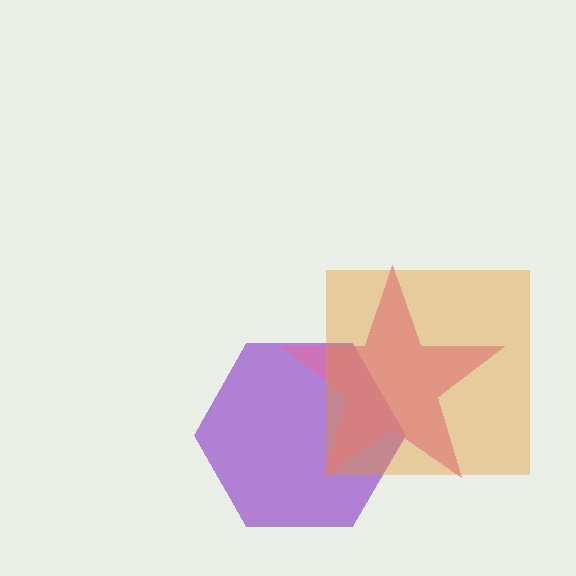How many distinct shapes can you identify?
There are 3 distinct shapes: a purple hexagon, a pink star, an orange square.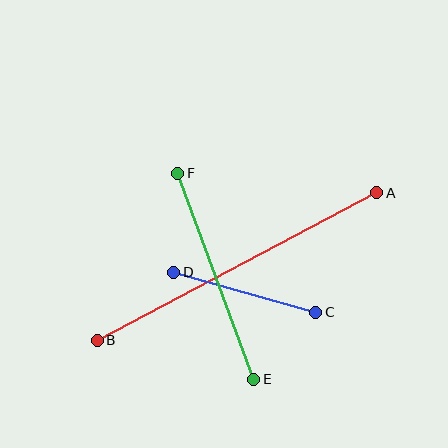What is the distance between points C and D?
The distance is approximately 148 pixels.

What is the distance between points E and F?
The distance is approximately 219 pixels.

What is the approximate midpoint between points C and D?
The midpoint is at approximately (245, 292) pixels.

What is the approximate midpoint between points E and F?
The midpoint is at approximately (216, 276) pixels.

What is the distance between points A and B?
The distance is approximately 316 pixels.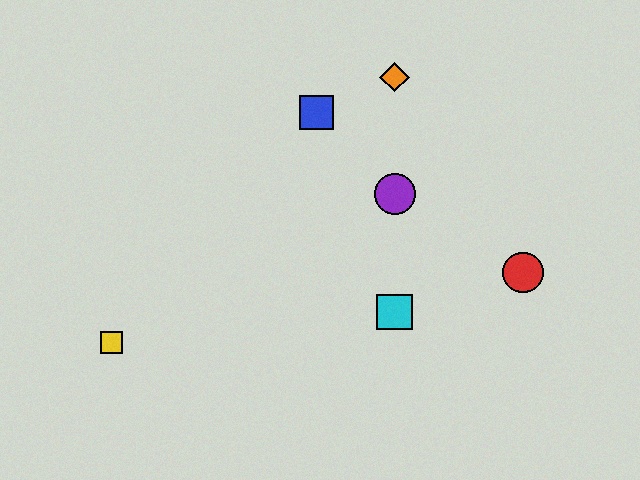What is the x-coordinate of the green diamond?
The green diamond is at x≈395.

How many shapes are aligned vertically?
4 shapes (the green diamond, the purple circle, the orange diamond, the cyan square) are aligned vertically.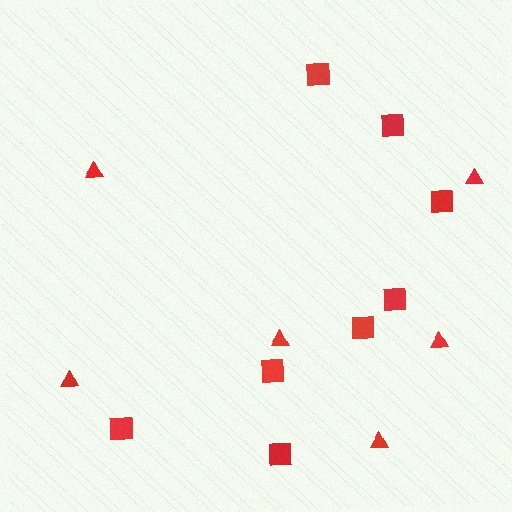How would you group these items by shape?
There are 2 groups: one group of triangles (6) and one group of squares (8).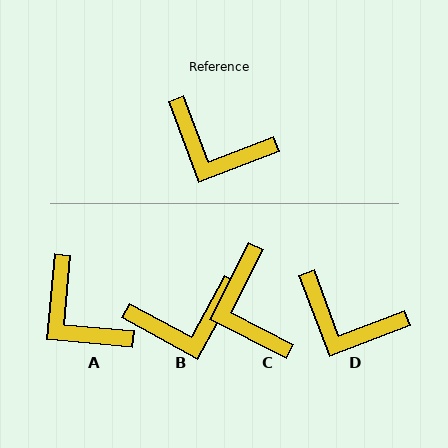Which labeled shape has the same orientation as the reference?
D.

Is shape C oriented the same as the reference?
No, it is off by about 48 degrees.